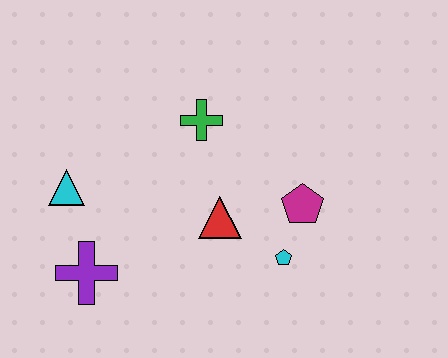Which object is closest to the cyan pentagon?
The magenta pentagon is closest to the cyan pentagon.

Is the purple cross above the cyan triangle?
No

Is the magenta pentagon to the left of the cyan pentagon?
No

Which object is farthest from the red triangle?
The cyan triangle is farthest from the red triangle.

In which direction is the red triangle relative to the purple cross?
The red triangle is to the right of the purple cross.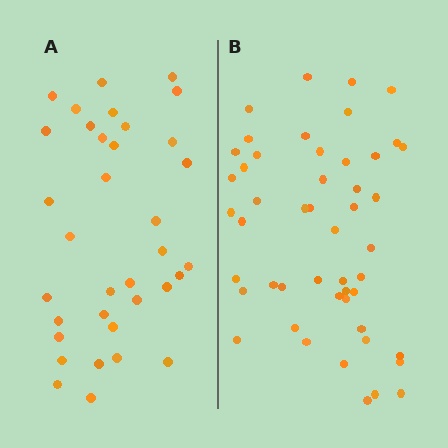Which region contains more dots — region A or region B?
Region B (the right region) has more dots.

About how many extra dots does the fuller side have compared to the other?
Region B has approximately 15 more dots than region A.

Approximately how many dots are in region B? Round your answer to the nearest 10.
About 50 dots. (The exact count is 49, which rounds to 50.)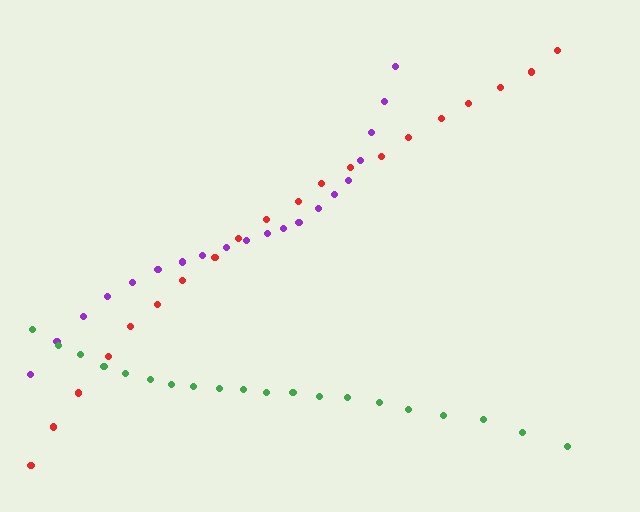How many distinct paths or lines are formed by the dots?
There are 3 distinct paths.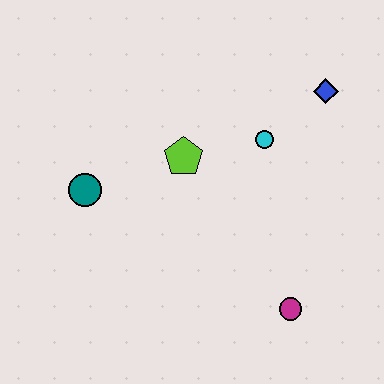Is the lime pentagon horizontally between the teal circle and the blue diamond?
Yes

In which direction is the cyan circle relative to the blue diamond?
The cyan circle is to the left of the blue diamond.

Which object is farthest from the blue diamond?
The teal circle is farthest from the blue diamond.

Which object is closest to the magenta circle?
The cyan circle is closest to the magenta circle.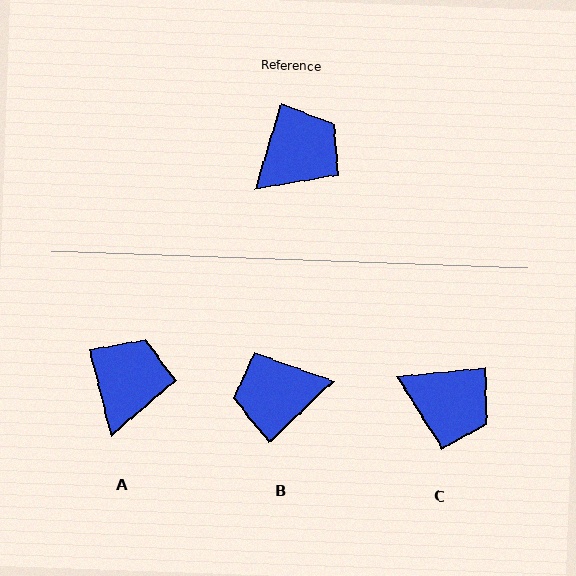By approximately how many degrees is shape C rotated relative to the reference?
Approximately 67 degrees clockwise.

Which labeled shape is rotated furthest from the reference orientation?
B, about 151 degrees away.